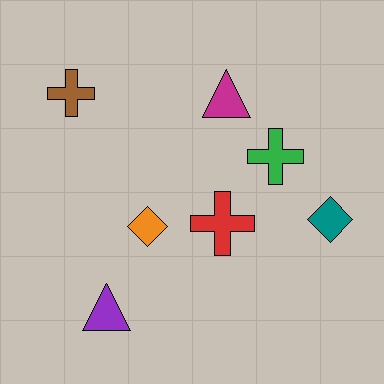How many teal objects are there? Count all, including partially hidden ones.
There is 1 teal object.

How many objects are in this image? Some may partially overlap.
There are 7 objects.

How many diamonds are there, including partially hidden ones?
There are 2 diamonds.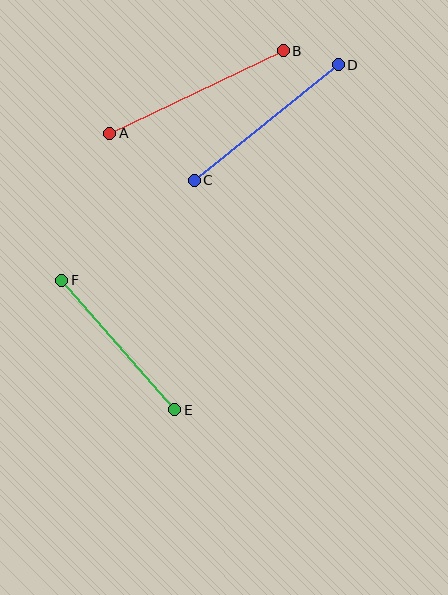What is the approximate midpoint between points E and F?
The midpoint is at approximately (118, 345) pixels.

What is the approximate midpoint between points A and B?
The midpoint is at approximately (197, 92) pixels.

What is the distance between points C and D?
The distance is approximately 185 pixels.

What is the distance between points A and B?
The distance is approximately 192 pixels.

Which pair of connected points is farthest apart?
Points A and B are farthest apart.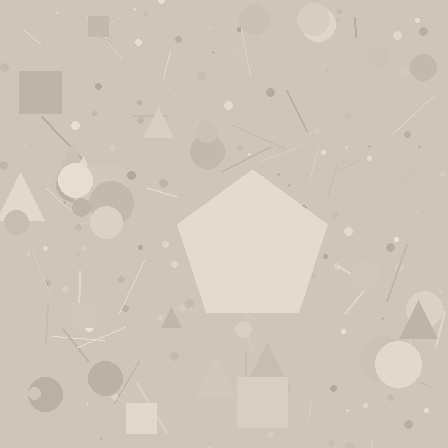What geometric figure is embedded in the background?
A pentagon is embedded in the background.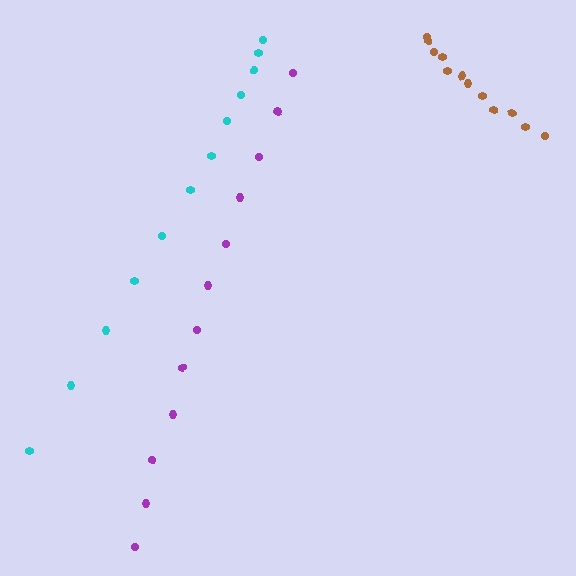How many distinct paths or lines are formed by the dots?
There are 3 distinct paths.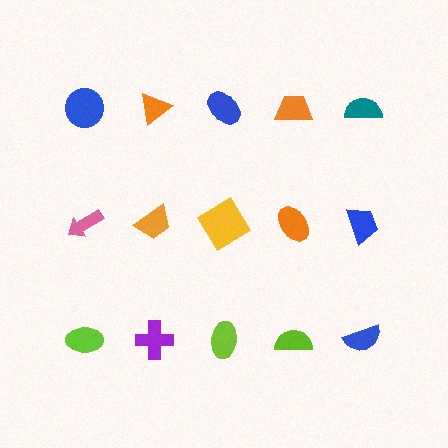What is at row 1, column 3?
A blue ellipse.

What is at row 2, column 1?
A pink arrow.